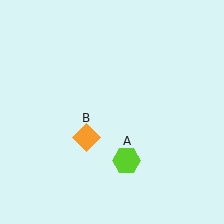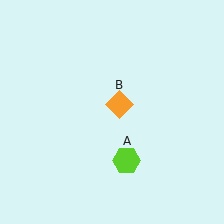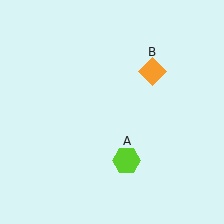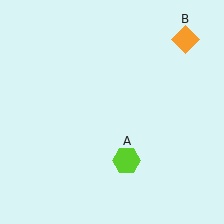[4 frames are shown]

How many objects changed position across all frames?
1 object changed position: orange diamond (object B).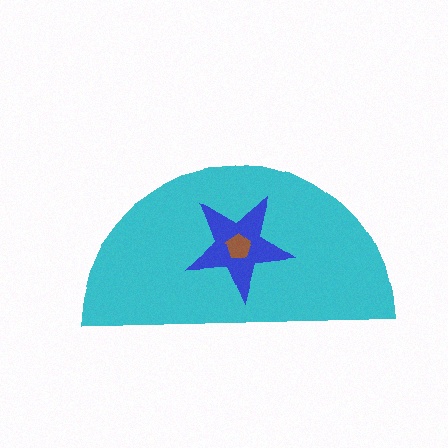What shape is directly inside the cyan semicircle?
The blue star.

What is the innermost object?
The brown pentagon.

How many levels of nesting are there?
3.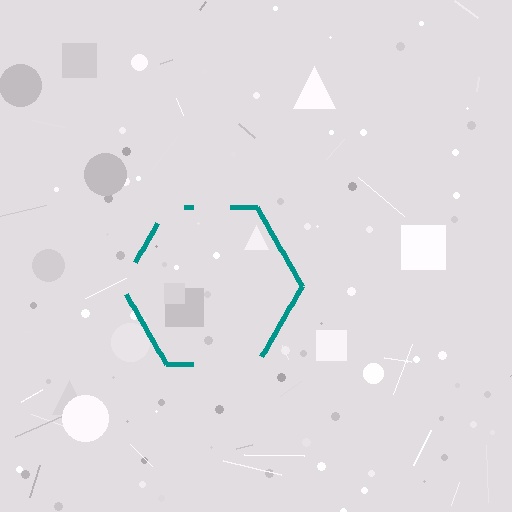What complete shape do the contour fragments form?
The contour fragments form a hexagon.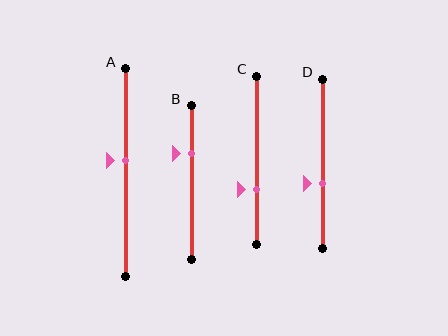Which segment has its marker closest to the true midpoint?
Segment A has its marker closest to the true midpoint.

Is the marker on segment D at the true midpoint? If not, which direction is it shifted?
No, the marker on segment D is shifted downward by about 12% of the segment length.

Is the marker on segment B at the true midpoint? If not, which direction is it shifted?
No, the marker on segment B is shifted upward by about 19% of the segment length.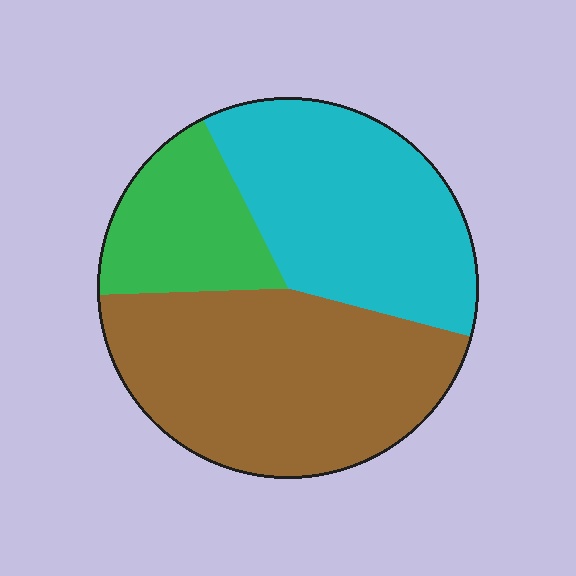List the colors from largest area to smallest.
From largest to smallest: brown, cyan, green.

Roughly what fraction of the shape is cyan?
Cyan takes up about three eighths (3/8) of the shape.